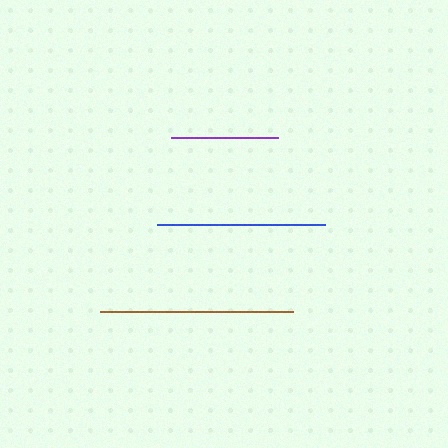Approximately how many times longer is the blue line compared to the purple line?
The blue line is approximately 1.6 times the length of the purple line.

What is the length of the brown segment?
The brown segment is approximately 193 pixels long.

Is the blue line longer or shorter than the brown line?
The brown line is longer than the blue line.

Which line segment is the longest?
The brown line is the longest at approximately 193 pixels.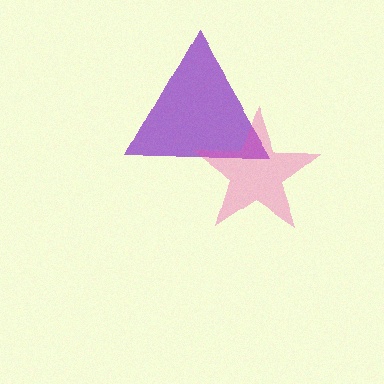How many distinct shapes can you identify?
There are 2 distinct shapes: a purple triangle, a pink star.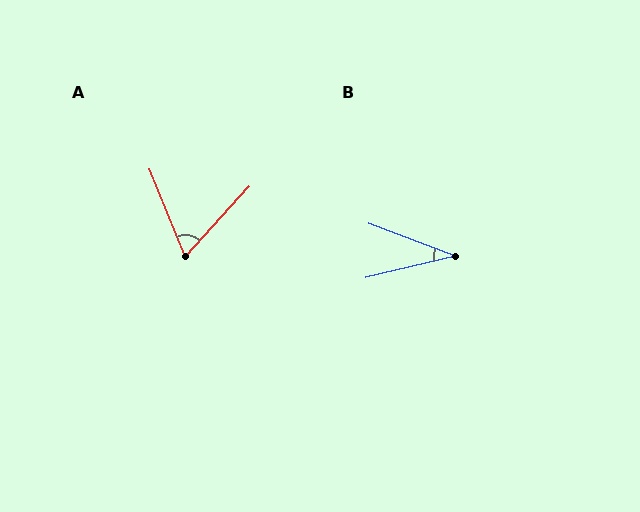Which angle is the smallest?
B, at approximately 34 degrees.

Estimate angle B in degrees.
Approximately 34 degrees.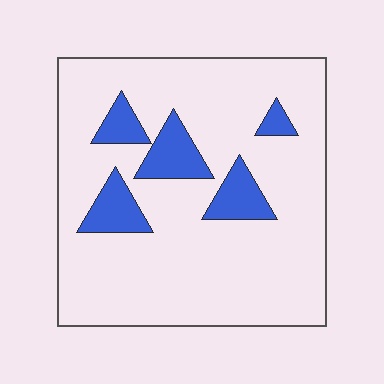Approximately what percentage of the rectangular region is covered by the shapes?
Approximately 15%.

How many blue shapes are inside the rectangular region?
5.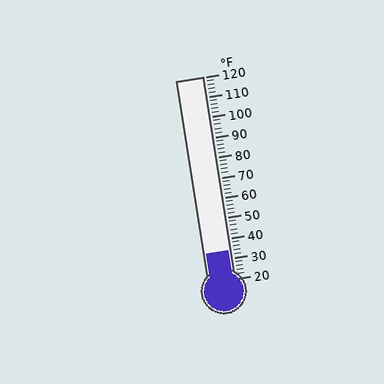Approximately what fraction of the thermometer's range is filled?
The thermometer is filled to approximately 15% of its range.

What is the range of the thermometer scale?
The thermometer scale ranges from 20°F to 120°F.